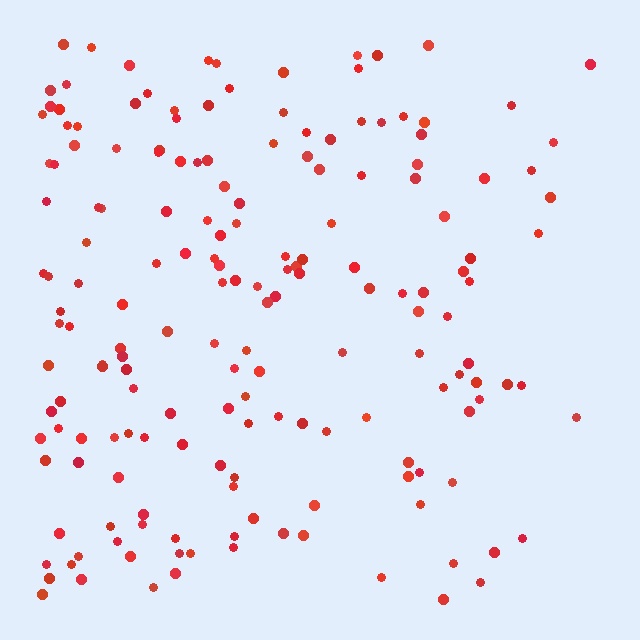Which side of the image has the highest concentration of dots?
The left.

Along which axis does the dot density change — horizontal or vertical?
Horizontal.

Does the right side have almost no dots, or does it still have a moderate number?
Still a moderate number, just noticeably fewer than the left.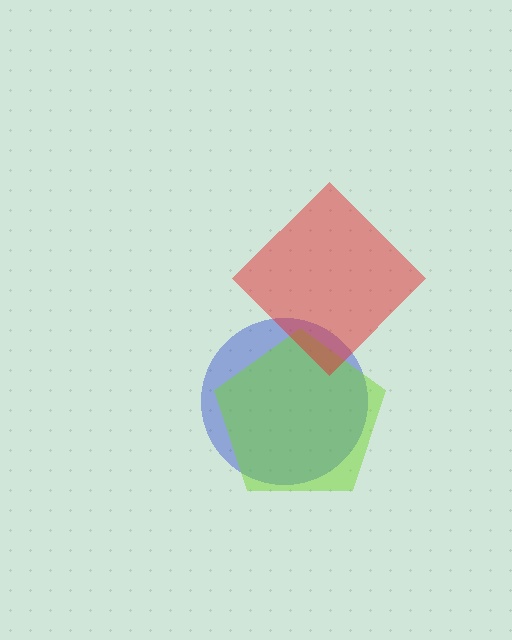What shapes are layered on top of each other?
The layered shapes are: a blue circle, a lime pentagon, a red diamond.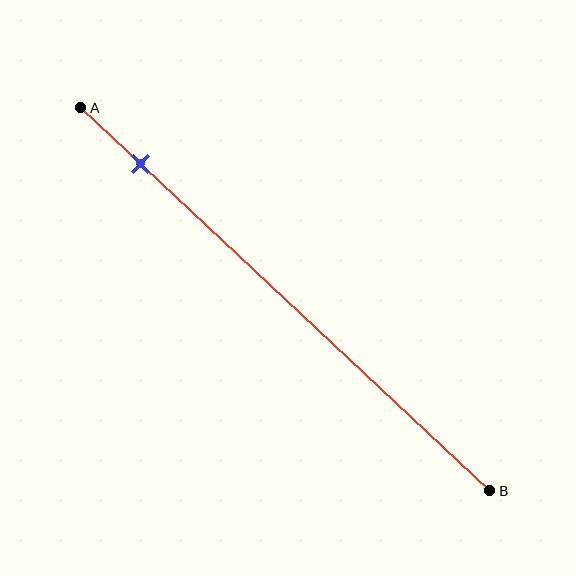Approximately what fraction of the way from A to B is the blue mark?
The blue mark is approximately 15% of the way from A to B.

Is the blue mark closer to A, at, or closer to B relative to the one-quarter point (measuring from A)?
The blue mark is closer to point A than the one-quarter point of segment AB.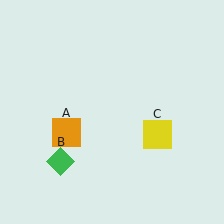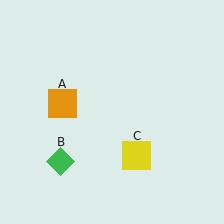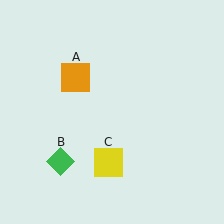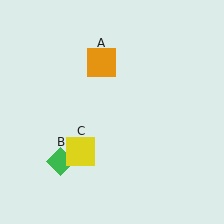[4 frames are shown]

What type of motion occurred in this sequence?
The orange square (object A), yellow square (object C) rotated clockwise around the center of the scene.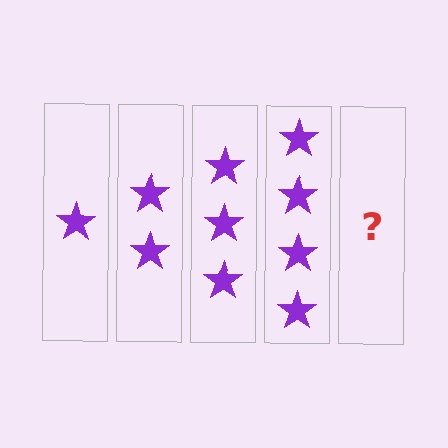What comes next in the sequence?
The next element should be 5 stars.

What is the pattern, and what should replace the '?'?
The pattern is that each step adds one more star. The '?' should be 5 stars.